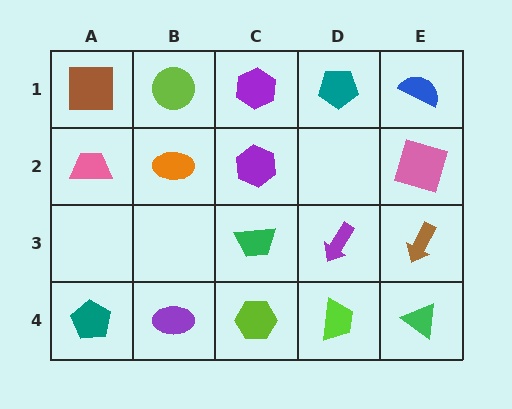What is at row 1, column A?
A brown square.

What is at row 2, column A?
A pink trapezoid.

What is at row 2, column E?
A pink square.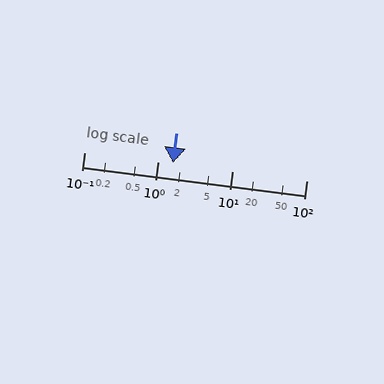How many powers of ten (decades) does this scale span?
The scale spans 3 decades, from 0.1 to 100.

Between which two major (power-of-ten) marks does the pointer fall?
The pointer is between 1 and 10.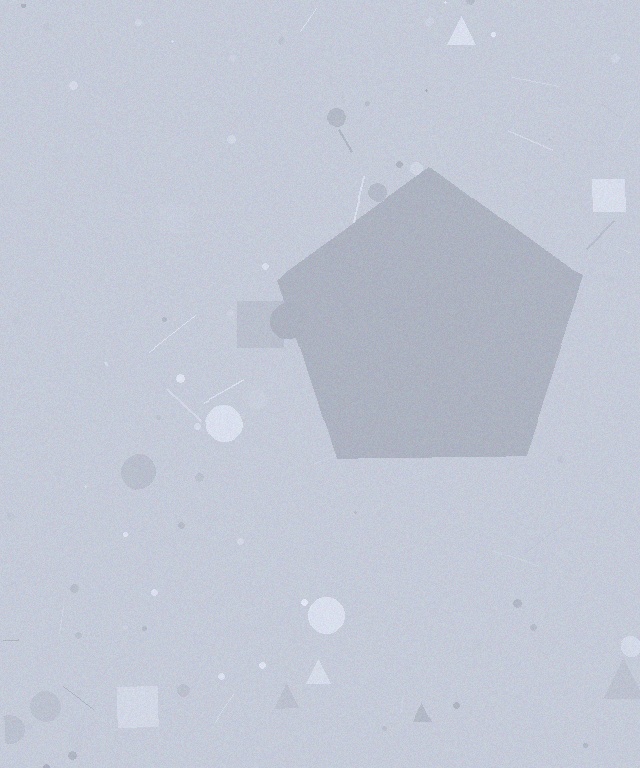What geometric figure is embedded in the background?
A pentagon is embedded in the background.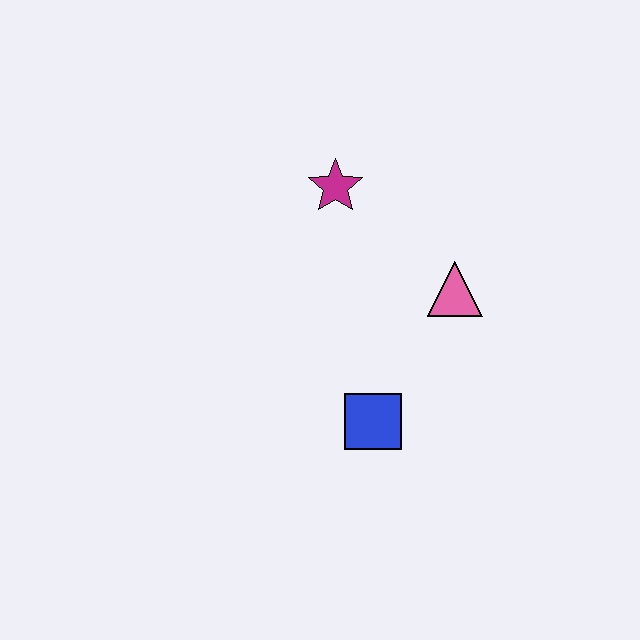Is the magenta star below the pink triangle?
No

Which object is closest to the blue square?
The pink triangle is closest to the blue square.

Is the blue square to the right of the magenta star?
Yes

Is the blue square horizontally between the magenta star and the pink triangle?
Yes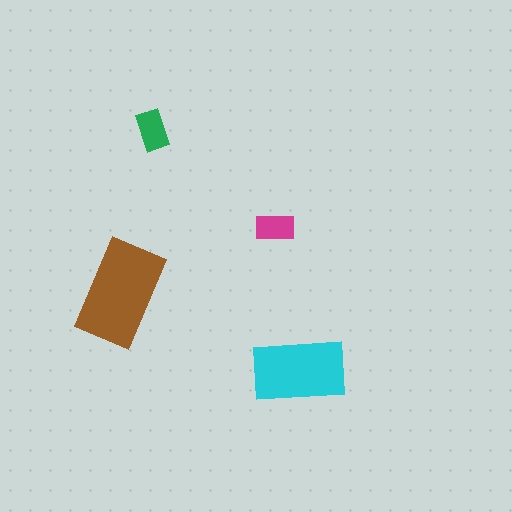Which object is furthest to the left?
The brown rectangle is leftmost.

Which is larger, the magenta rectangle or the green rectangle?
The green one.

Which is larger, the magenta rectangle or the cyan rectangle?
The cyan one.